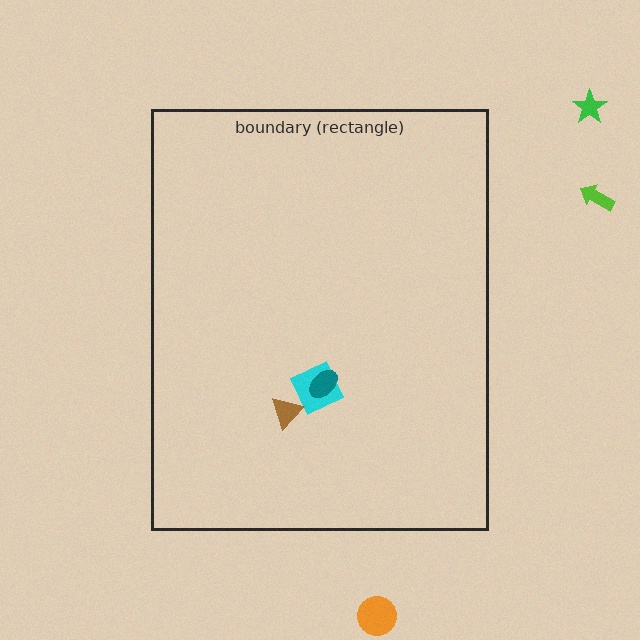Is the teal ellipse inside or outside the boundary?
Inside.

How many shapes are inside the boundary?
3 inside, 3 outside.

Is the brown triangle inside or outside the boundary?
Inside.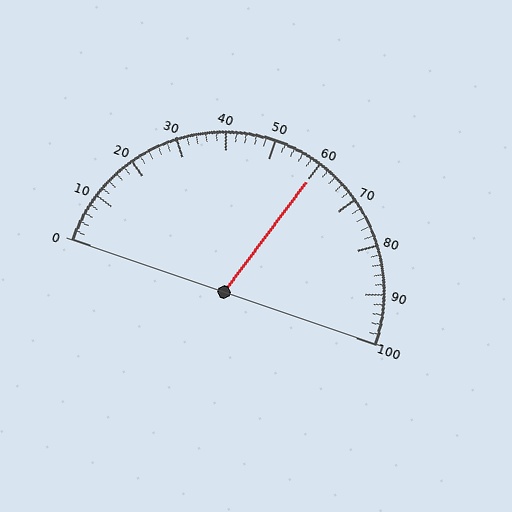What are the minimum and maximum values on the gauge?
The gauge ranges from 0 to 100.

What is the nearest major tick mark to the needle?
The nearest major tick mark is 60.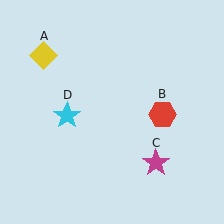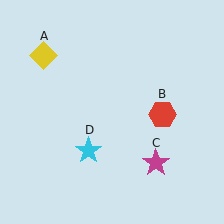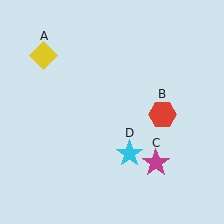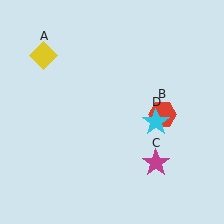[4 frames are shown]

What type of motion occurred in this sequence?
The cyan star (object D) rotated counterclockwise around the center of the scene.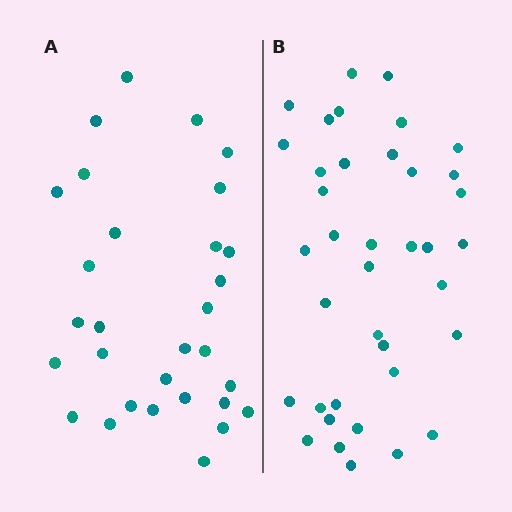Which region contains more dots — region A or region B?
Region B (the right region) has more dots.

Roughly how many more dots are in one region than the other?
Region B has roughly 8 or so more dots than region A.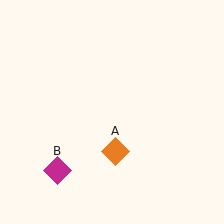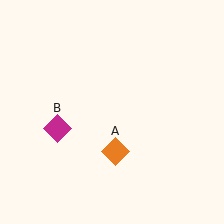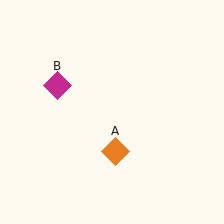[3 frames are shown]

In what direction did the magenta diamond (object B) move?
The magenta diamond (object B) moved up.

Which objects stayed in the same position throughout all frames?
Orange diamond (object A) remained stationary.